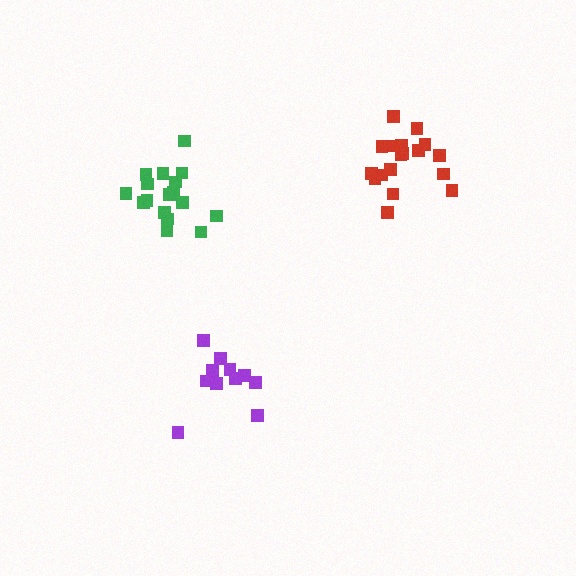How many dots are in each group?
Group 1: 17 dots, Group 2: 12 dots, Group 3: 18 dots (47 total).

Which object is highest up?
The red cluster is topmost.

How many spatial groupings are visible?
There are 3 spatial groupings.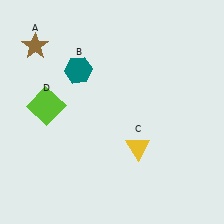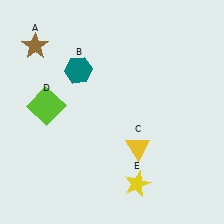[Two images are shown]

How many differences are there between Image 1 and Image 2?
There is 1 difference between the two images.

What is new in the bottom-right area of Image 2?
A yellow star (E) was added in the bottom-right area of Image 2.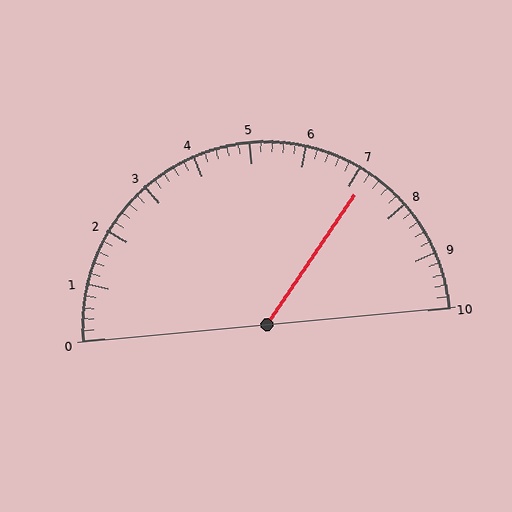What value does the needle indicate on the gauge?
The needle indicates approximately 7.2.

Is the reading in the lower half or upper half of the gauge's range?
The reading is in the upper half of the range (0 to 10).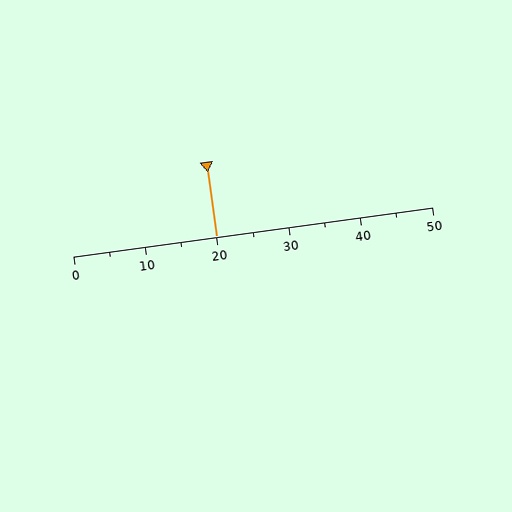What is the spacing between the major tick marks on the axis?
The major ticks are spaced 10 apart.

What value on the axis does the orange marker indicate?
The marker indicates approximately 20.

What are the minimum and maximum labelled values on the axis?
The axis runs from 0 to 50.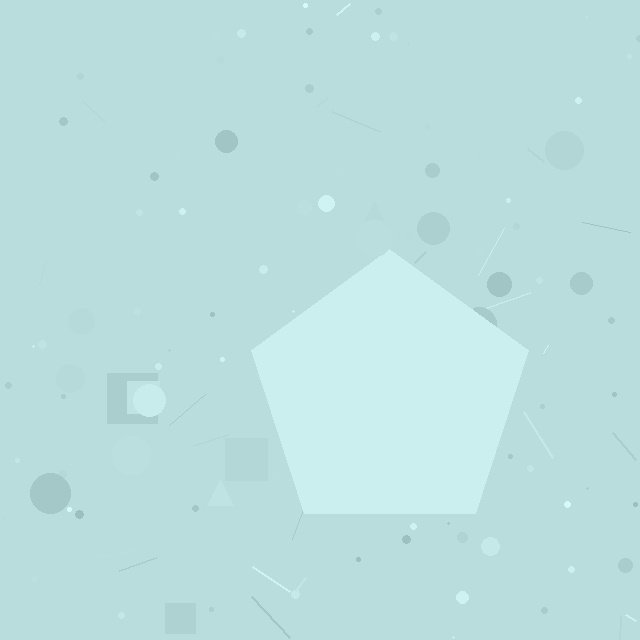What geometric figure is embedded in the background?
A pentagon is embedded in the background.